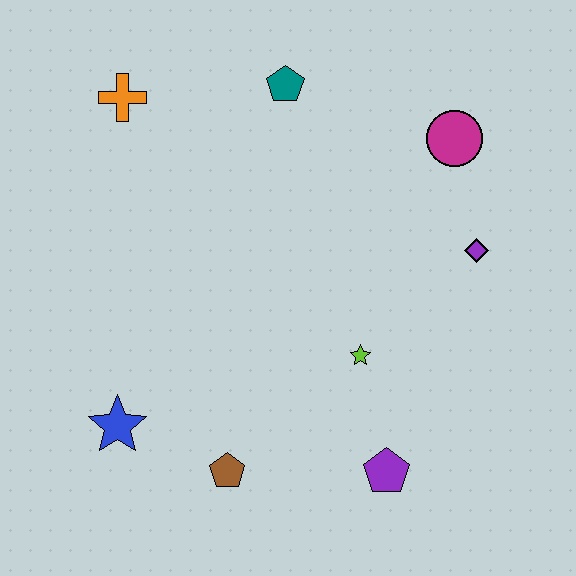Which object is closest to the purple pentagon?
The lime star is closest to the purple pentagon.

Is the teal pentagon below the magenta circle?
No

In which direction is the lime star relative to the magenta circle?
The lime star is below the magenta circle.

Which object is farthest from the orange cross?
The purple pentagon is farthest from the orange cross.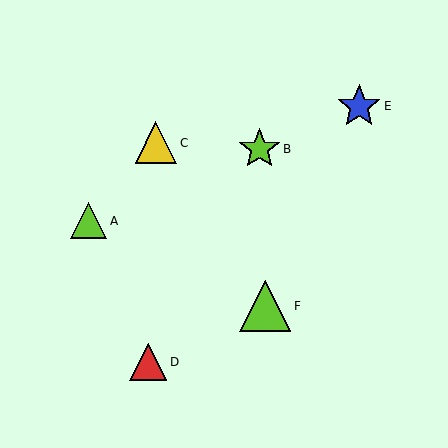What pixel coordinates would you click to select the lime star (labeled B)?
Click at (260, 149) to select the lime star B.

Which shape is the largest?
The lime triangle (labeled F) is the largest.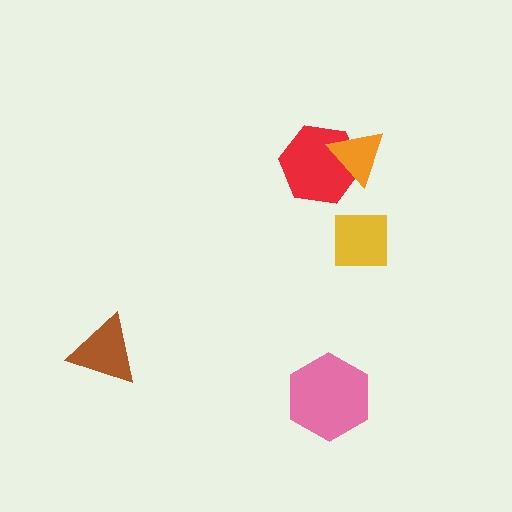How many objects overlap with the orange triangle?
1 object overlaps with the orange triangle.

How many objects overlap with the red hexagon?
1 object overlaps with the red hexagon.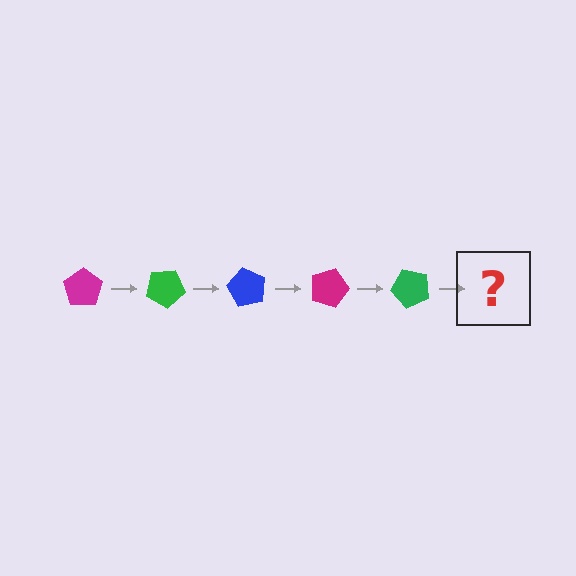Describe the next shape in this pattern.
It should be a blue pentagon, rotated 150 degrees from the start.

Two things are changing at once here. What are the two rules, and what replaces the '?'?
The two rules are that it rotates 30 degrees each step and the color cycles through magenta, green, and blue. The '?' should be a blue pentagon, rotated 150 degrees from the start.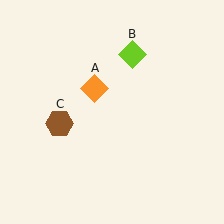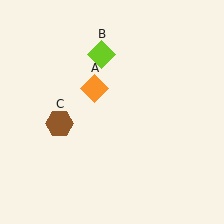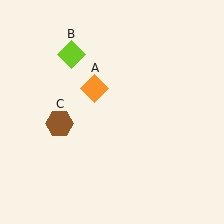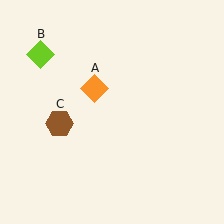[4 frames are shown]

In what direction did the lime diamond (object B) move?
The lime diamond (object B) moved left.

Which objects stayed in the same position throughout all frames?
Orange diamond (object A) and brown hexagon (object C) remained stationary.